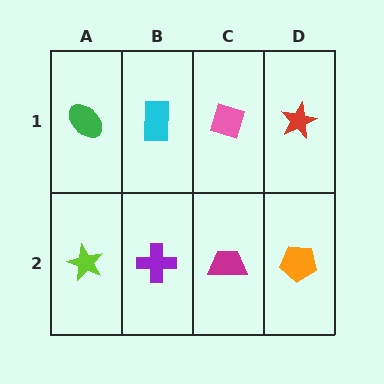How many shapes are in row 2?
4 shapes.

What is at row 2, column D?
An orange pentagon.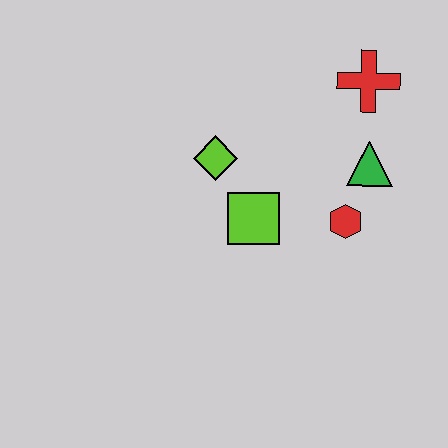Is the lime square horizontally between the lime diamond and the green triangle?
Yes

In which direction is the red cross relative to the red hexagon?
The red cross is above the red hexagon.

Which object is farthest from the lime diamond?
The red cross is farthest from the lime diamond.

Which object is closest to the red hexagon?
The green triangle is closest to the red hexagon.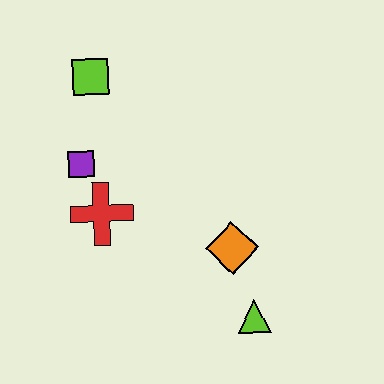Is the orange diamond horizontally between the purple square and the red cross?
No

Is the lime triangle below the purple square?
Yes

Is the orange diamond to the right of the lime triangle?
No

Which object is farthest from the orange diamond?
The lime square is farthest from the orange diamond.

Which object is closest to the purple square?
The red cross is closest to the purple square.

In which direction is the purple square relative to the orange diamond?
The purple square is to the left of the orange diamond.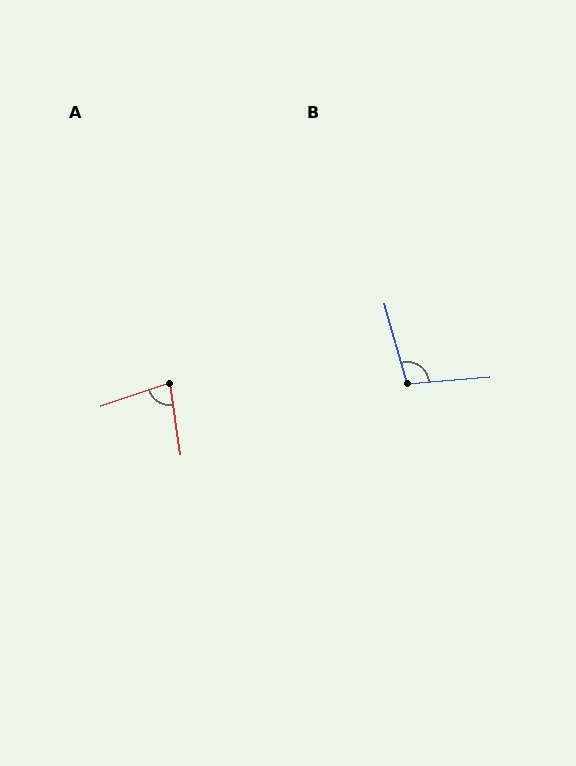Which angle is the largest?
B, at approximately 101 degrees.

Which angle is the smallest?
A, at approximately 79 degrees.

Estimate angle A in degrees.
Approximately 79 degrees.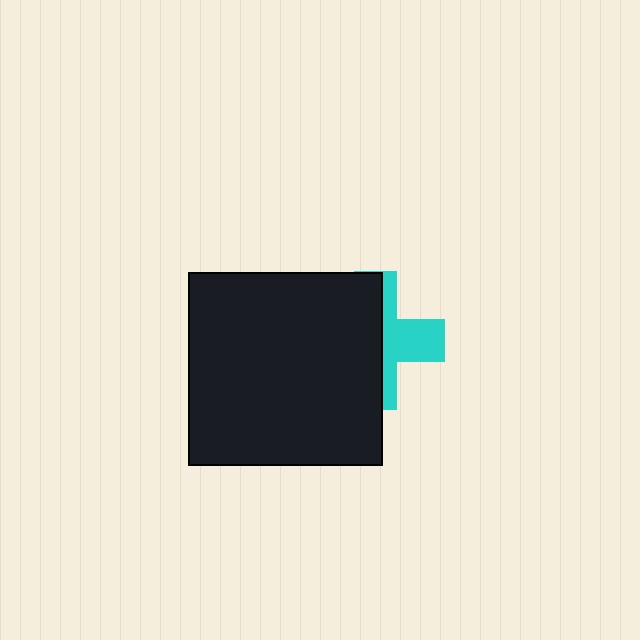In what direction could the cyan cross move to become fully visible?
The cyan cross could move right. That would shift it out from behind the black square entirely.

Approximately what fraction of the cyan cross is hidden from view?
Roughly 61% of the cyan cross is hidden behind the black square.